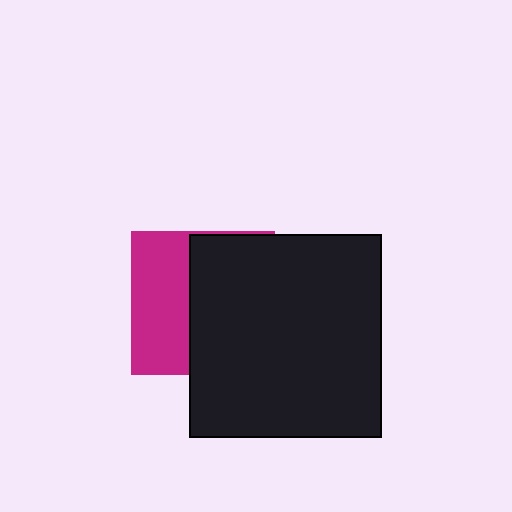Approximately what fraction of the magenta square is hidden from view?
Roughly 59% of the magenta square is hidden behind the black rectangle.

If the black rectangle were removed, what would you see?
You would see the complete magenta square.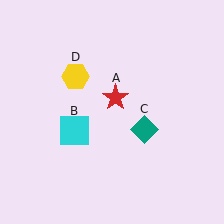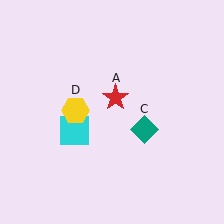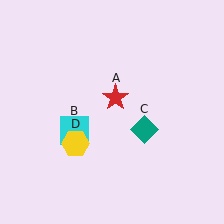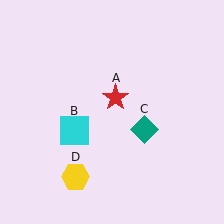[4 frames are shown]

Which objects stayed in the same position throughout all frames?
Red star (object A) and cyan square (object B) and teal diamond (object C) remained stationary.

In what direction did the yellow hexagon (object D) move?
The yellow hexagon (object D) moved down.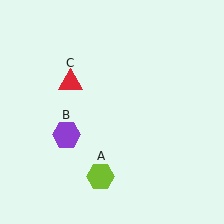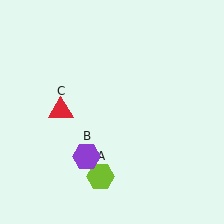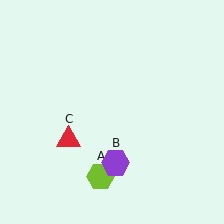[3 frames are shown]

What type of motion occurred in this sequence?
The purple hexagon (object B), red triangle (object C) rotated counterclockwise around the center of the scene.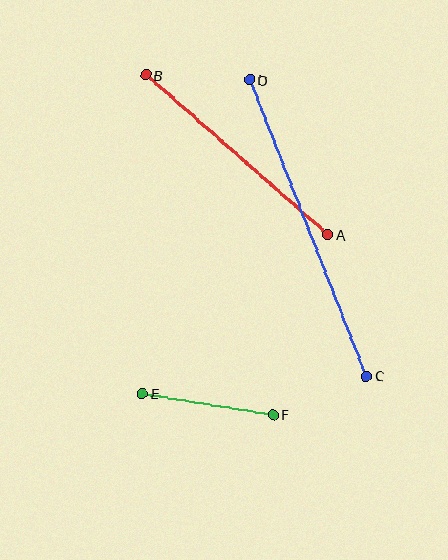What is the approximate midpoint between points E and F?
The midpoint is at approximately (208, 404) pixels.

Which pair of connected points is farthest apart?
Points C and D are farthest apart.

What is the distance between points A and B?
The distance is approximately 243 pixels.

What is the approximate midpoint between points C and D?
The midpoint is at approximately (308, 228) pixels.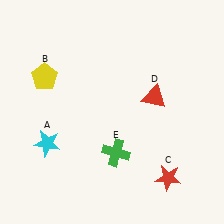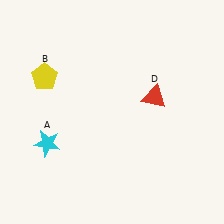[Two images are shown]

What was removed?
The red star (C), the green cross (E) were removed in Image 2.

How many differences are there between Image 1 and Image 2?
There are 2 differences between the two images.